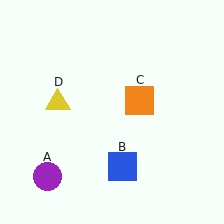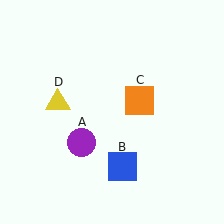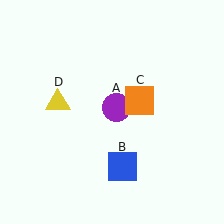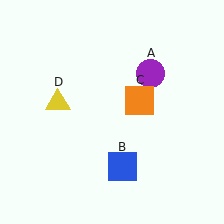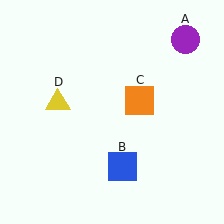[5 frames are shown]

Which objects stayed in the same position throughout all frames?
Blue square (object B) and orange square (object C) and yellow triangle (object D) remained stationary.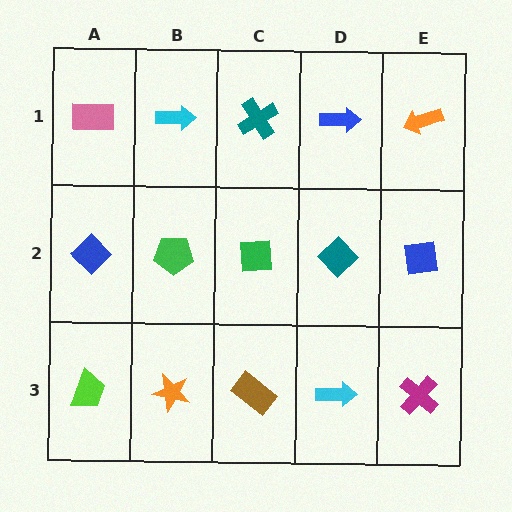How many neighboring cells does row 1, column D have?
3.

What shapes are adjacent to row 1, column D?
A teal diamond (row 2, column D), a teal cross (row 1, column C), an orange arrow (row 1, column E).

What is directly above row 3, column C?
A green square.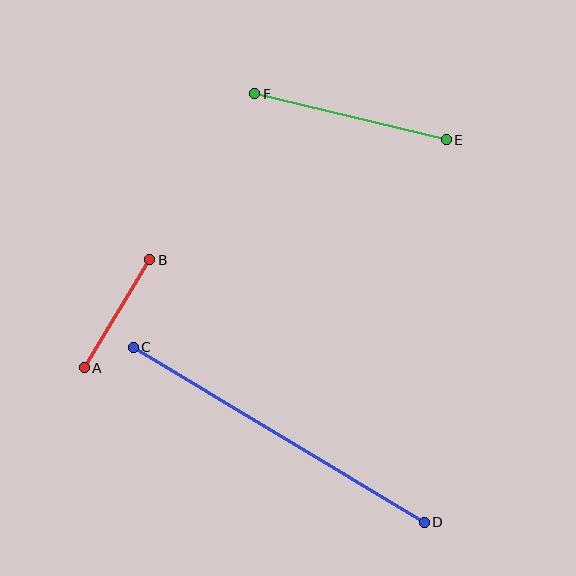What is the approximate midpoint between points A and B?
The midpoint is at approximately (117, 314) pixels.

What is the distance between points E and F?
The distance is approximately 197 pixels.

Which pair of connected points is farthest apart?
Points C and D are farthest apart.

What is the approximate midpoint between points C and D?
The midpoint is at approximately (279, 435) pixels.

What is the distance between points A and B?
The distance is approximately 126 pixels.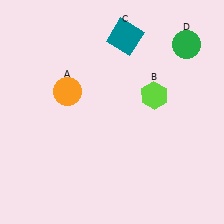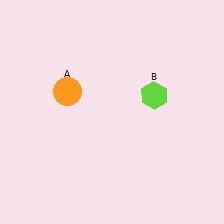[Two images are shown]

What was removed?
The teal square (C), the green circle (D) were removed in Image 2.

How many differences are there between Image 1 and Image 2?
There are 2 differences between the two images.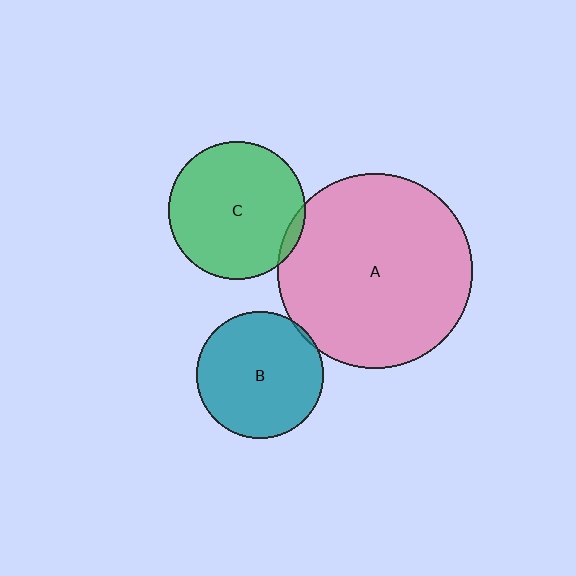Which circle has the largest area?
Circle A (pink).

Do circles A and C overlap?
Yes.